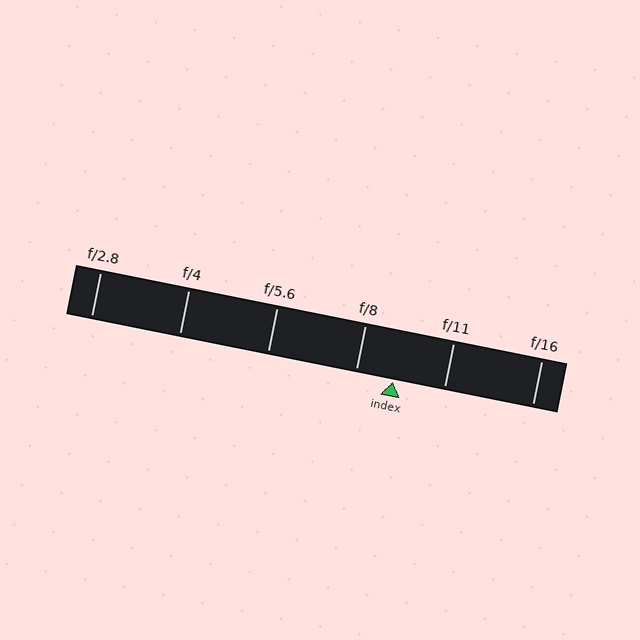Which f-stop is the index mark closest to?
The index mark is closest to f/8.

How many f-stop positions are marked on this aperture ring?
There are 6 f-stop positions marked.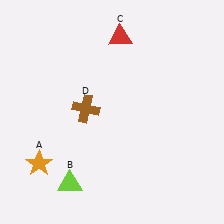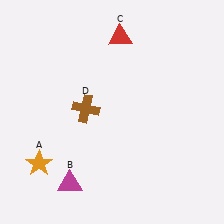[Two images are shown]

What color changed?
The triangle (B) changed from lime in Image 1 to magenta in Image 2.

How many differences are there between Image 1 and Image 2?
There is 1 difference between the two images.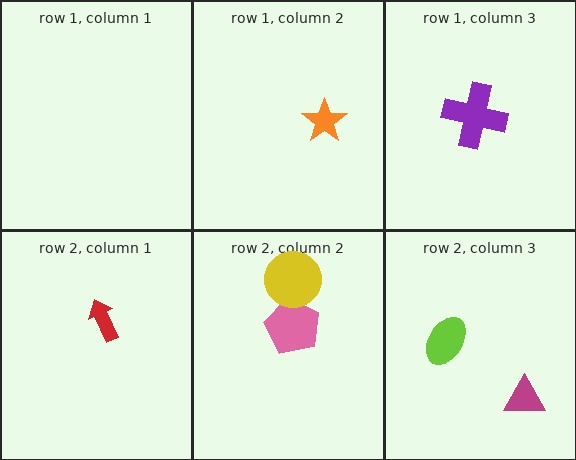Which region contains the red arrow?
The row 2, column 1 region.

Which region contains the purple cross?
The row 1, column 3 region.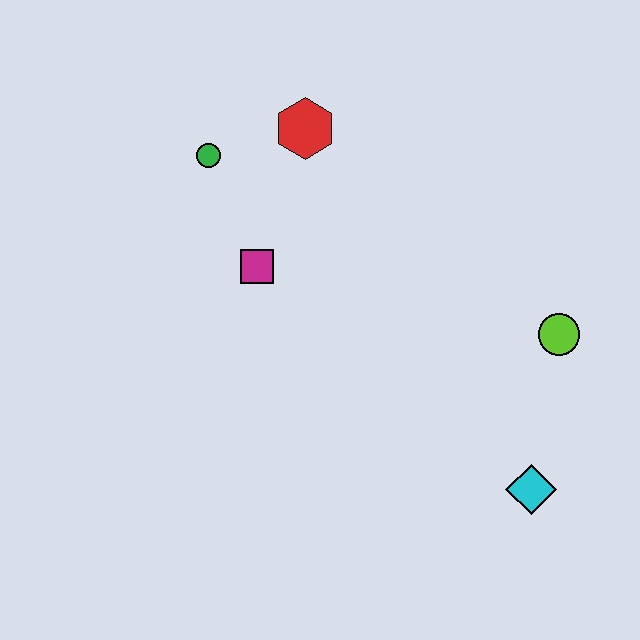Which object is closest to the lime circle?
The cyan diamond is closest to the lime circle.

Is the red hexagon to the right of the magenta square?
Yes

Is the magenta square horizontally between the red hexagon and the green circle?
Yes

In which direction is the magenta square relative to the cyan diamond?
The magenta square is to the left of the cyan diamond.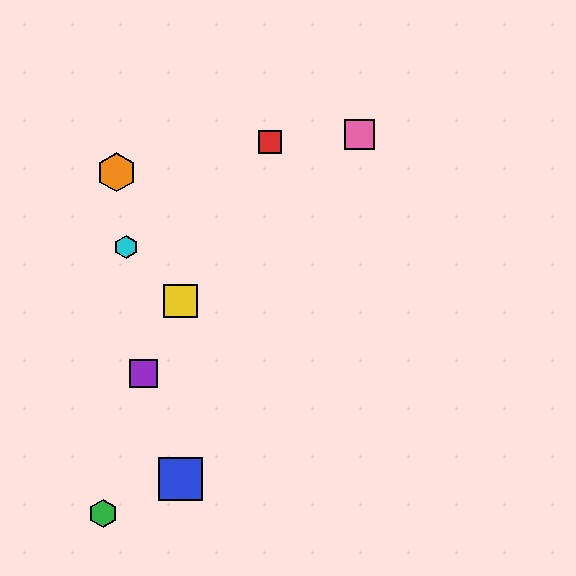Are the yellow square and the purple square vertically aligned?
No, the yellow square is at x≈180 and the purple square is at x≈144.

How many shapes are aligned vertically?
2 shapes (the blue square, the yellow square) are aligned vertically.